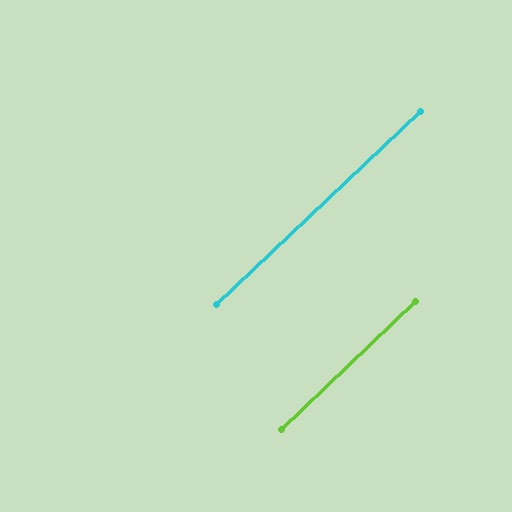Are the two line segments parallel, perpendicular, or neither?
Parallel — their directions differ by only 0.4°.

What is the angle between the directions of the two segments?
Approximately 0 degrees.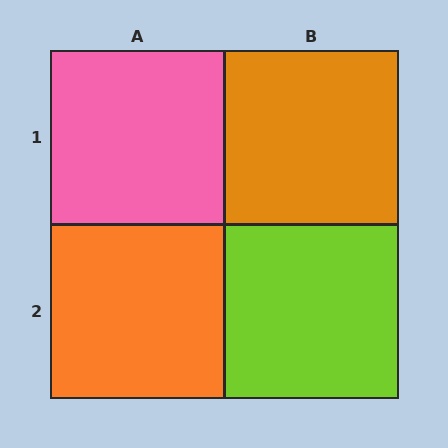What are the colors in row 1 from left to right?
Pink, orange.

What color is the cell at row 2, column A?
Orange.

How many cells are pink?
1 cell is pink.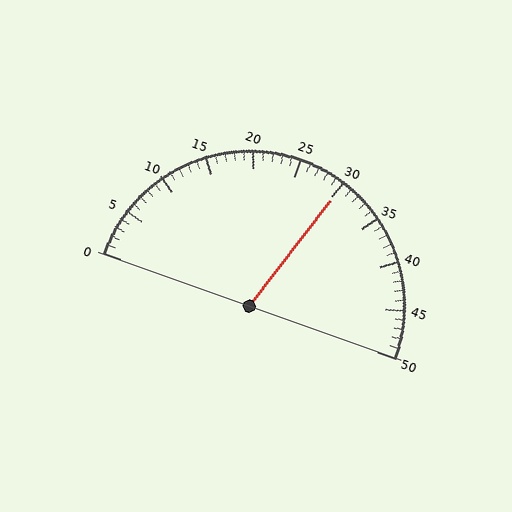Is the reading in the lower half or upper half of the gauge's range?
The reading is in the upper half of the range (0 to 50).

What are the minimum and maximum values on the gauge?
The gauge ranges from 0 to 50.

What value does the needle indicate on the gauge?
The needle indicates approximately 30.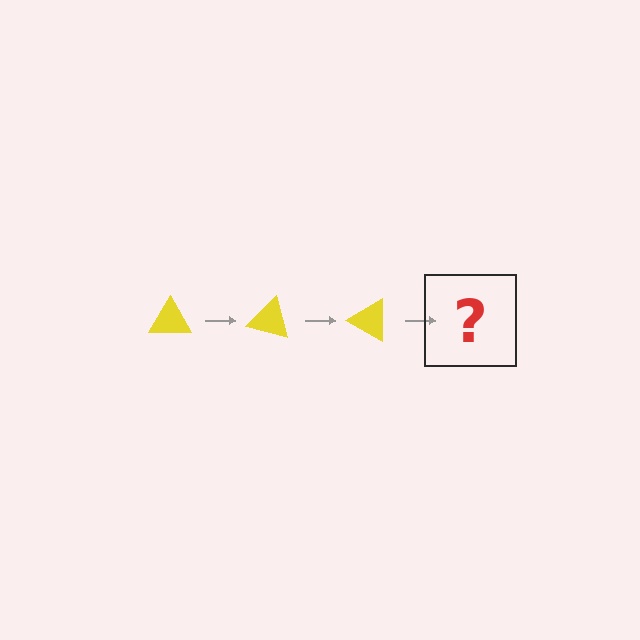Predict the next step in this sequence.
The next step is a yellow triangle rotated 45 degrees.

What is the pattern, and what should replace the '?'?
The pattern is that the triangle rotates 15 degrees each step. The '?' should be a yellow triangle rotated 45 degrees.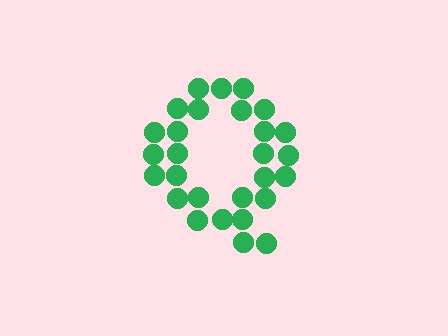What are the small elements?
The small elements are circles.